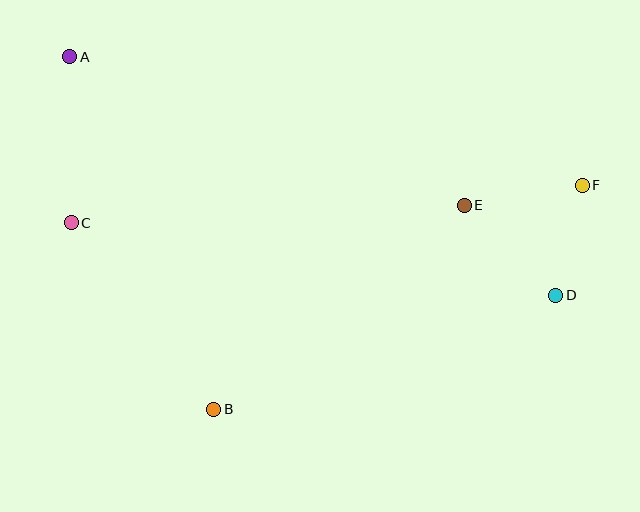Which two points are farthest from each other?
Points A and D are farthest from each other.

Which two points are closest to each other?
Points D and F are closest to each other.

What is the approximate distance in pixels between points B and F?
The distance between B and F is approximately 431 pixels.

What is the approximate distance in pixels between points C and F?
The distance between C and F is approximately 512 pixels.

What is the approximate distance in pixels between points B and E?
The distance between B and E is approximately 324 pixels.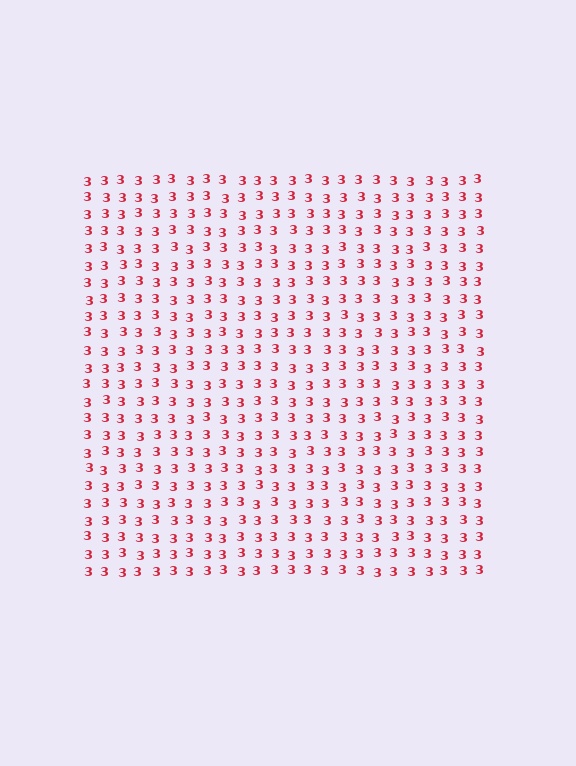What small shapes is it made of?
It is made of small digit 3's.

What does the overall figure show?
The overall figure shows a square.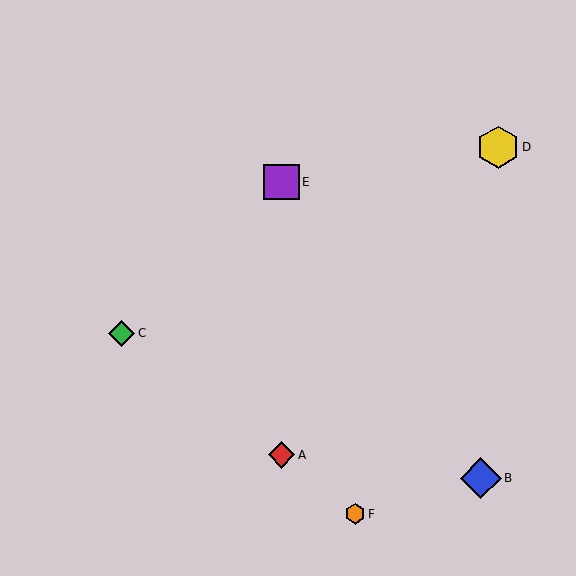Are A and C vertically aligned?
No, A is at x≈282 and C is at x≈122.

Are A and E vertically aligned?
Yes, both are at x≈282.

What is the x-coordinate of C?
Object C is at x≈122.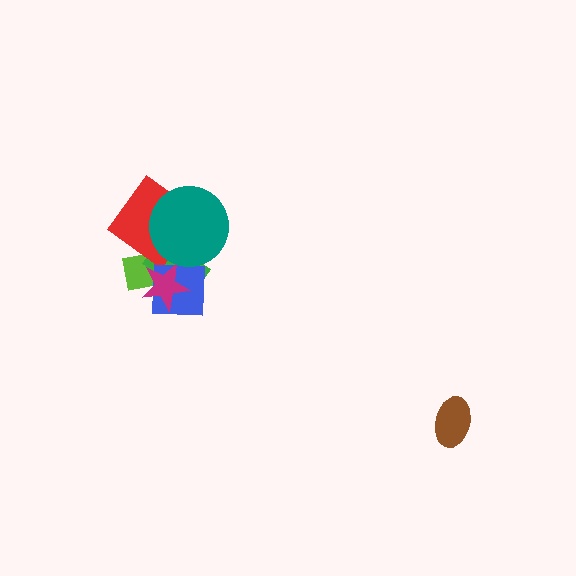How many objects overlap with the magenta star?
4 objects overlap with the magenta star.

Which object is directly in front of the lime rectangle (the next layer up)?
The green rectangle is directly in front of the lime rectangle.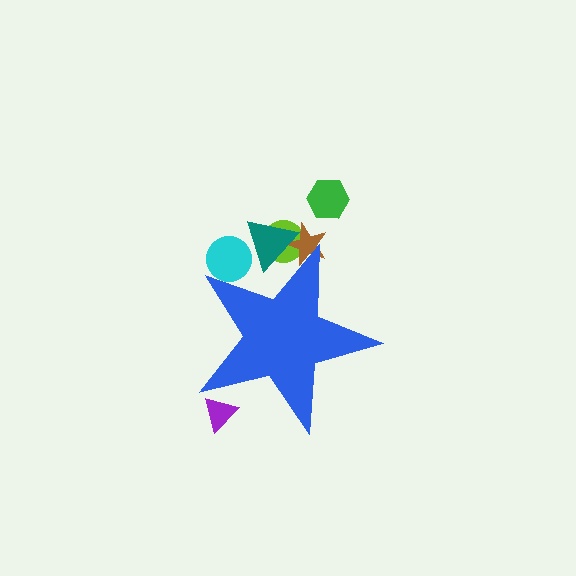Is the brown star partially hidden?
Yes, the brown star is partially hidden behind the blue star.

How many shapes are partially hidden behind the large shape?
5 shapes are partially hidden.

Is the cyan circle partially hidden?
Yes, the cyan circle is partially hidden behind the blue star.